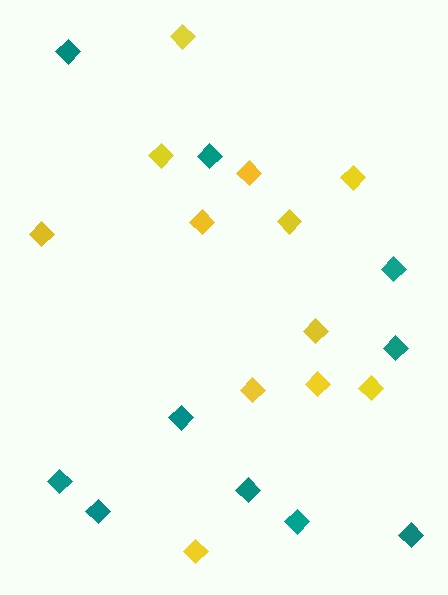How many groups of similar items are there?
There are 2 groups: one group of teal diamonds (10) and one group of yellow diamonds (12).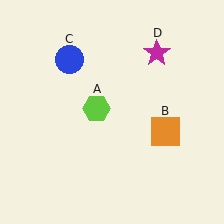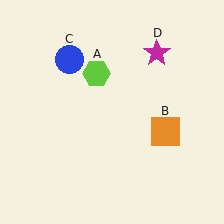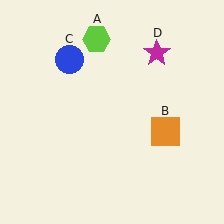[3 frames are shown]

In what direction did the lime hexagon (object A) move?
The lime hexagon (object A) moved up.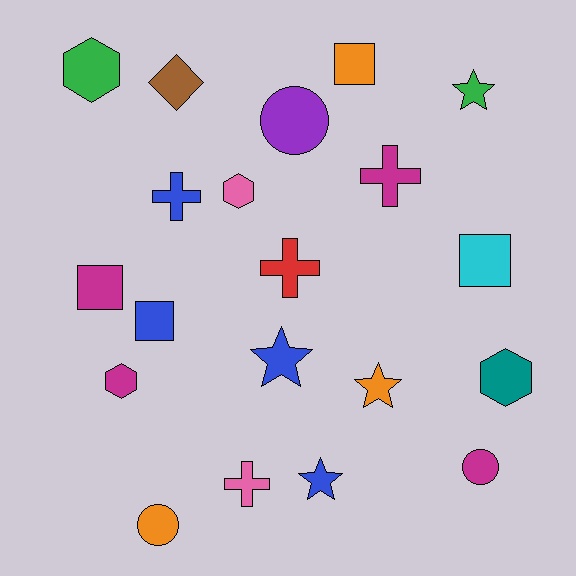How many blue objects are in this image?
There are 4 blue objects.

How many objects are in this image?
There are 20 objects.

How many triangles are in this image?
There are no triangles.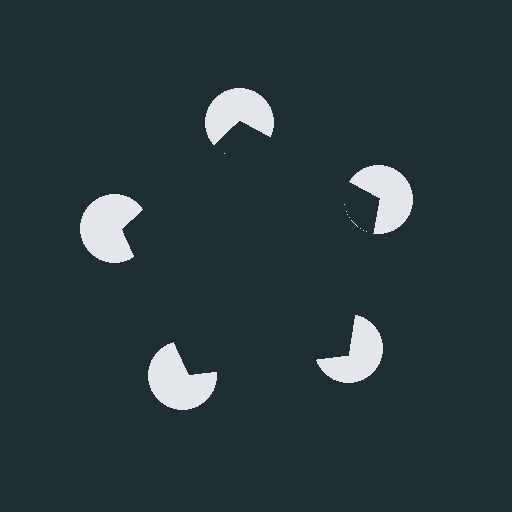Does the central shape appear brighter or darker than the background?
It typically appears slightly darker than the background, even though no actual brightness change is drawn.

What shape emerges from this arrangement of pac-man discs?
An illusory pentagon — its edges are inferred from the aligned wedge cuts in the pac-man discs, not physically drawn.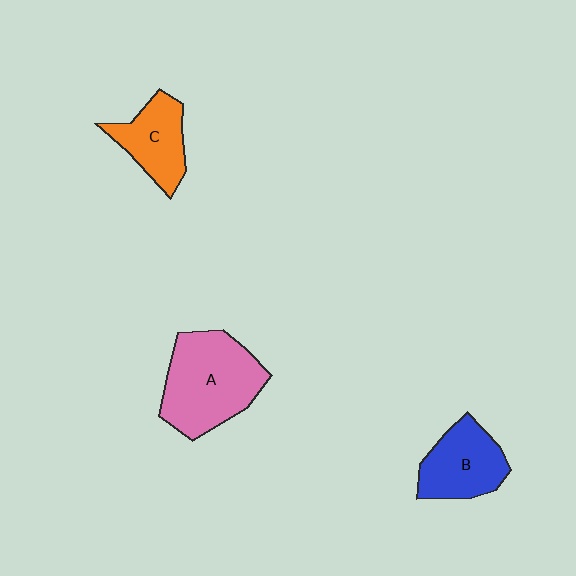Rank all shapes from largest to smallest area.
From largest to smallest: A (pink), B (blue), C (orange).